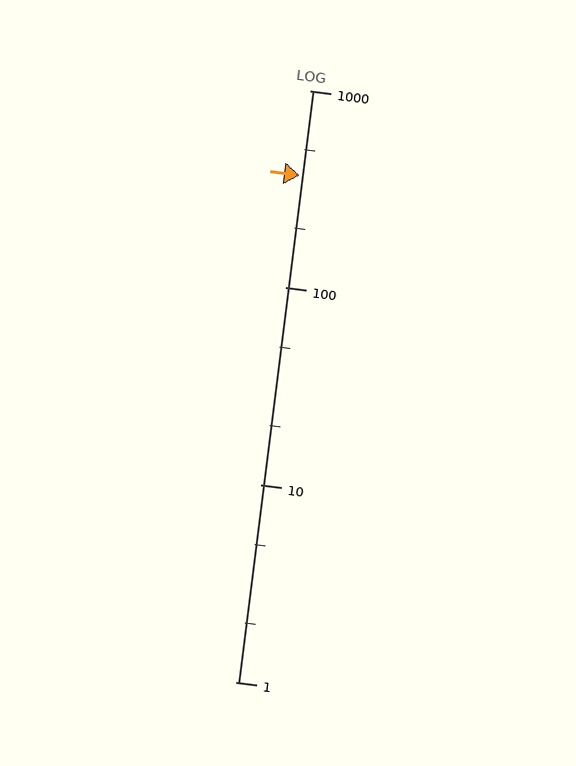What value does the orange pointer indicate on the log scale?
The pointer indicates approximately 370.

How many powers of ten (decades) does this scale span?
The scale spans 3 decades, from 1 to 1000.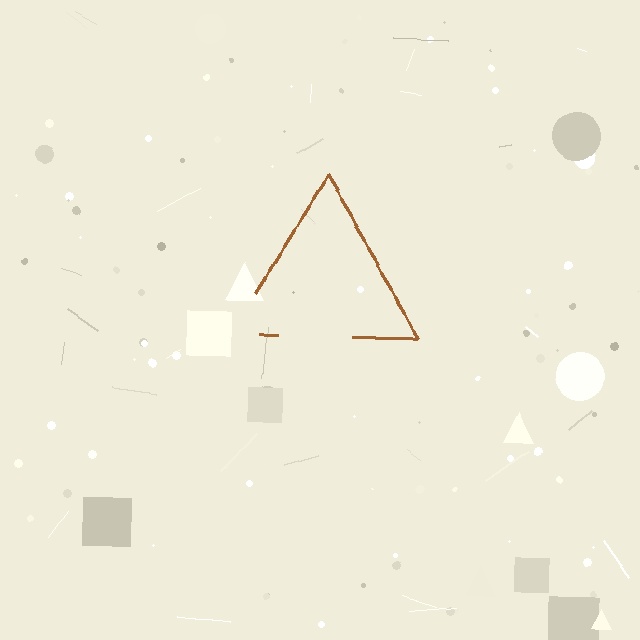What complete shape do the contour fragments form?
The contour fragments form a triangle.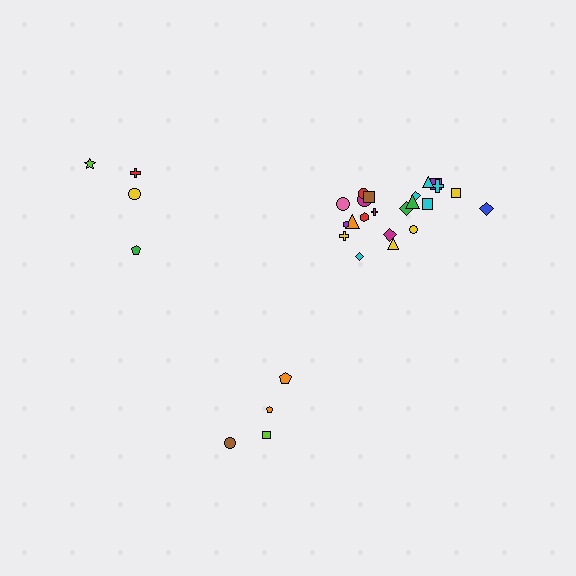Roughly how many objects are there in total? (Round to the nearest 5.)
Roughly 30 objects in total.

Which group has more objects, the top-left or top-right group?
The top-right group.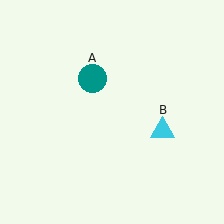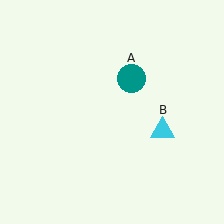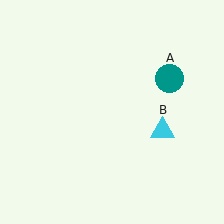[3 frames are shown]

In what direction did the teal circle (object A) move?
The teal circle (object A) moved right.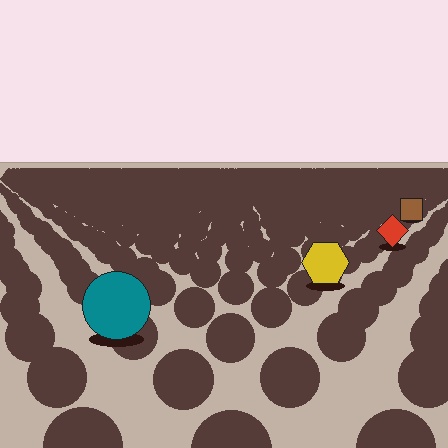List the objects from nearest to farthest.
From nearest to farthest: the teal circle, the yellow hexagon, the red diamond, the brown square.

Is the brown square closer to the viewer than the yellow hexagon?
No. The yellow hexagon is closer — you can tell from the texture gradient: the ground texture is coarser near it.